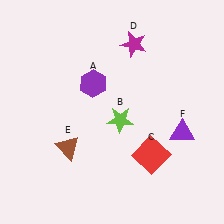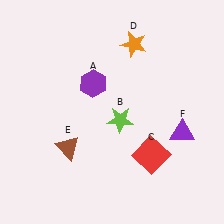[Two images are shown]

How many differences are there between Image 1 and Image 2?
There is 1 difference between the two images.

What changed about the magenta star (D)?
In Image 1, D is magenta. In Image 2, it changed to orange.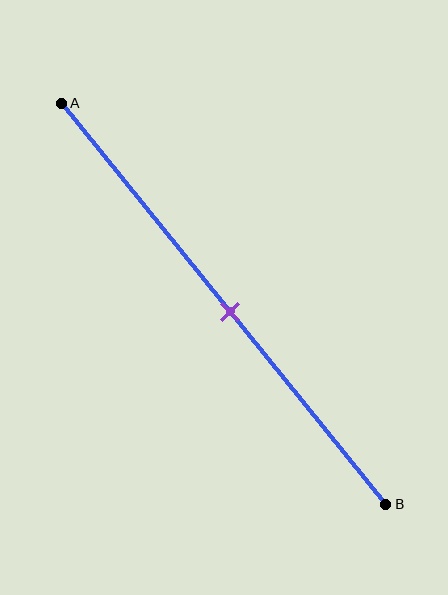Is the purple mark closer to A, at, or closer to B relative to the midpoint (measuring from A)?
The purple mark is approximately at the midpoint of segment AB.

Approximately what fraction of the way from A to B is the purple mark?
The purple mark is approximately 50% of the way from A to B.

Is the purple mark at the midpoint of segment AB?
Yes, the mark is approximately at the midpoint.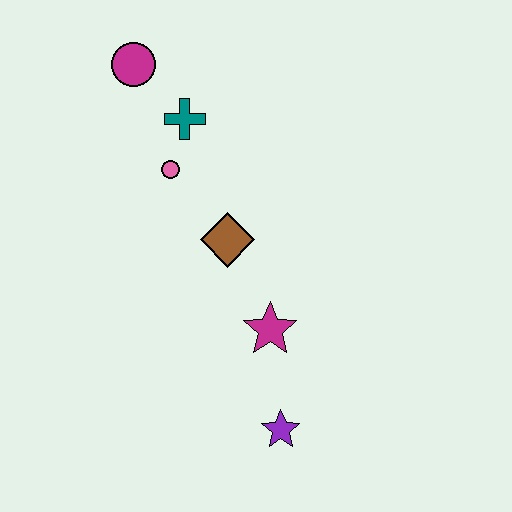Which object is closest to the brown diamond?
The pink circle is closest to the brown diamond.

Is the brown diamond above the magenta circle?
No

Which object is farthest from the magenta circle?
The purple star is farthest from the magenta circle.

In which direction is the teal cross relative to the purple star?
The teal cross is above the purple star.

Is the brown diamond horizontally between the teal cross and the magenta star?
Yes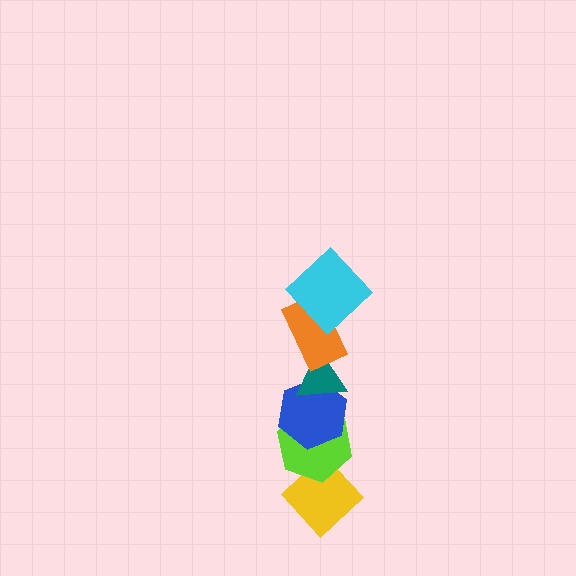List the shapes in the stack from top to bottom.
From top to bottom: the cyan diamond, the orange rectangle, the teal triangle, the blue hexagon, the lime hexagon, the yellow diamond.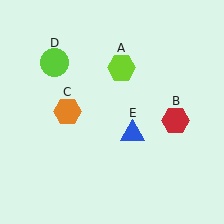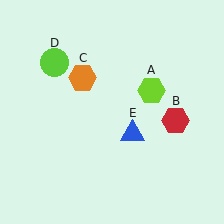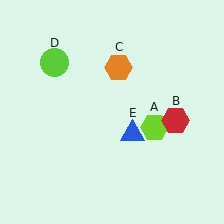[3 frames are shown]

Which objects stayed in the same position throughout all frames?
Red hexagon (object B) and lime circle (object D) and blue triangle (object E) remained stationary.